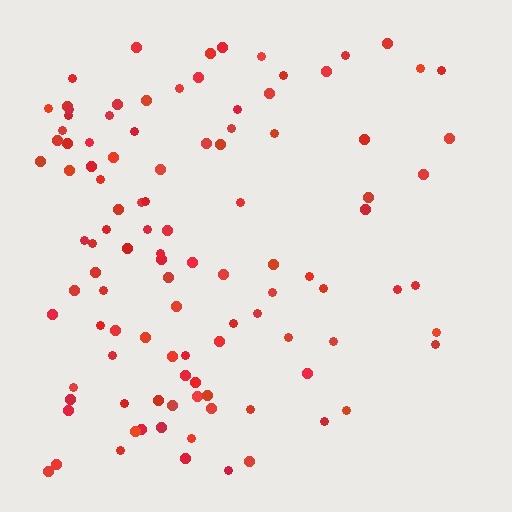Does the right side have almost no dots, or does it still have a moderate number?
Still a moderate number, just noticeably fewer than the left.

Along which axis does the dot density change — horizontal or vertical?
Horizontal.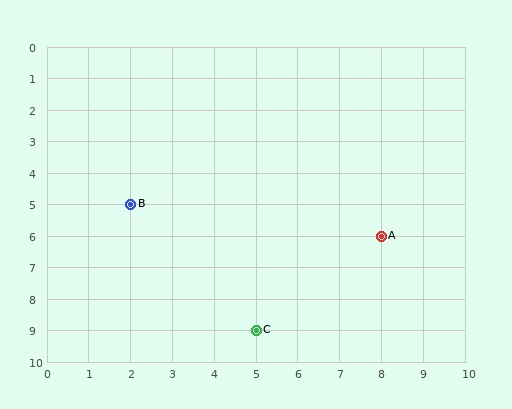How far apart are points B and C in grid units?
Points B and C are 3 columns and 4 rows apart (about 5.0 grid units diagonally).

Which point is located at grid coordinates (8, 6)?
Point A is at (8, 6).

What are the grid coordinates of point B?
Point B is at grid coordinates (2, 5).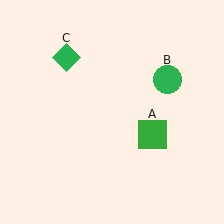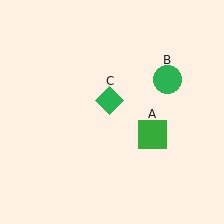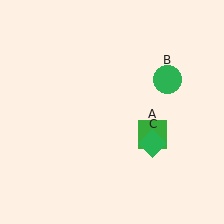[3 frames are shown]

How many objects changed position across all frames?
1 object changed position: green diamond (object C).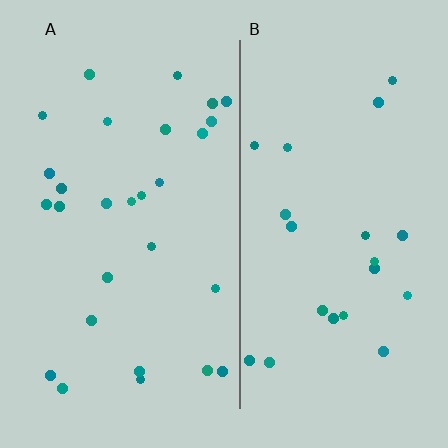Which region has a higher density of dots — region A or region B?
A (the left).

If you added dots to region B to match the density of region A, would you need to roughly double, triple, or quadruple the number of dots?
Approximately double.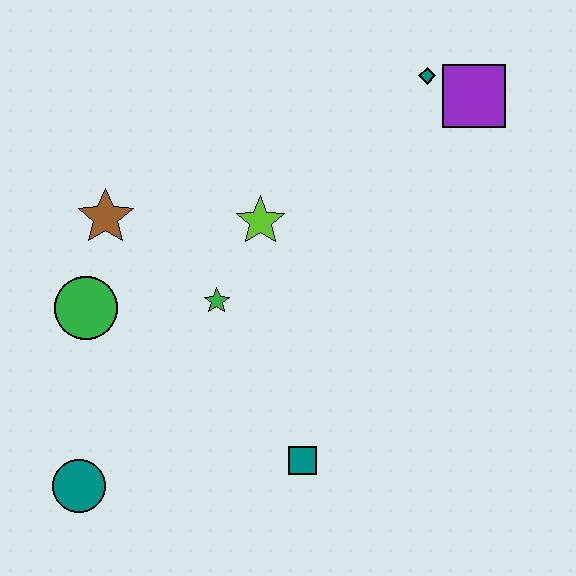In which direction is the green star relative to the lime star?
The green star is below the lime star.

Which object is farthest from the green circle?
The purple square is farthest from the green circle.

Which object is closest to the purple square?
The teal diamond is closest to the purple square.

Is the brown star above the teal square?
Yes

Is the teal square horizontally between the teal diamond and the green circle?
Yes